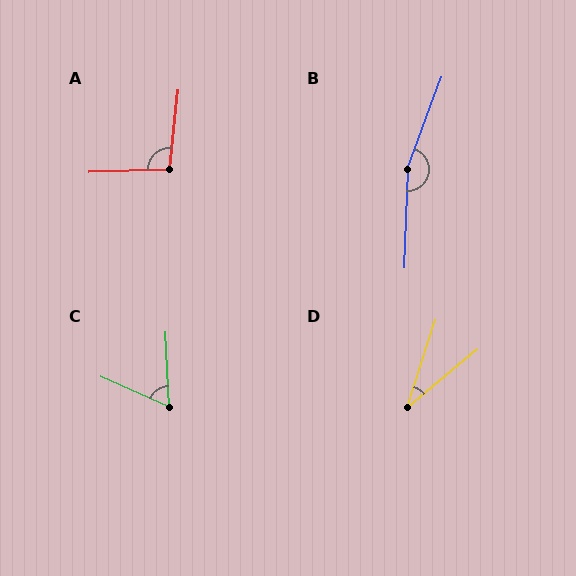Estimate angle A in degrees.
Approximately 97 degrees.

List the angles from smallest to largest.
D (32°), C (64°), A (97°), B (162°).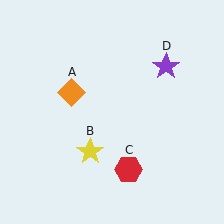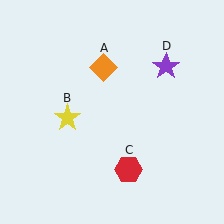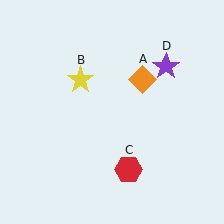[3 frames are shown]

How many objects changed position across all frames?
2 objects changed position: orange diamond (object A), yellow star (object B).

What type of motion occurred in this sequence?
The orange diamond (object A), yellow star (object B) rotated clockwise around the center of the scene.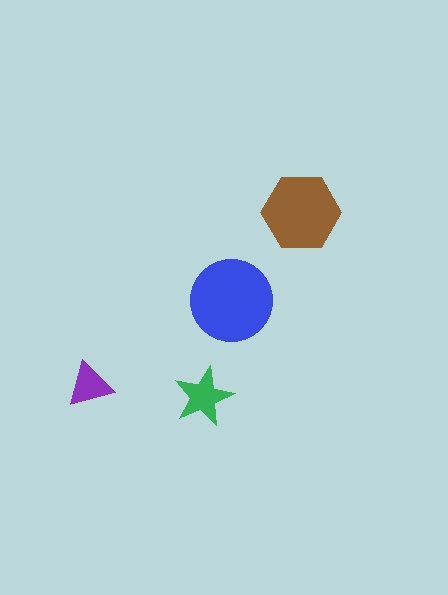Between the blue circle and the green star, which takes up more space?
The blue circle.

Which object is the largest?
The blue circle.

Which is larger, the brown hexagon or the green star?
The brown hexagon.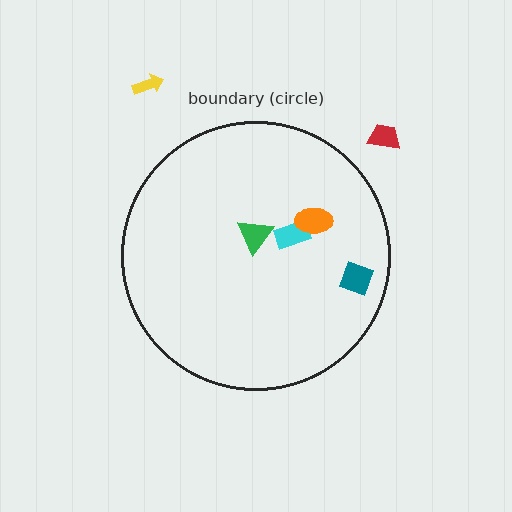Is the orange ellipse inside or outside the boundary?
Inside.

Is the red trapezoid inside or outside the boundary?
Outside.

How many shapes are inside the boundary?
4 inside, 2 outside.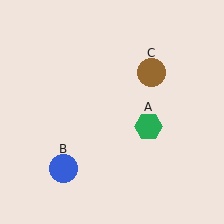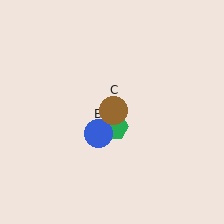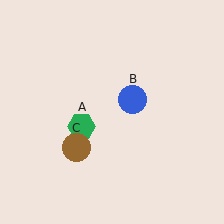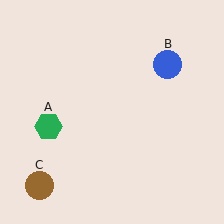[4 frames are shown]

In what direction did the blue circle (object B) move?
The blue circle (object B) moved up and to the right.